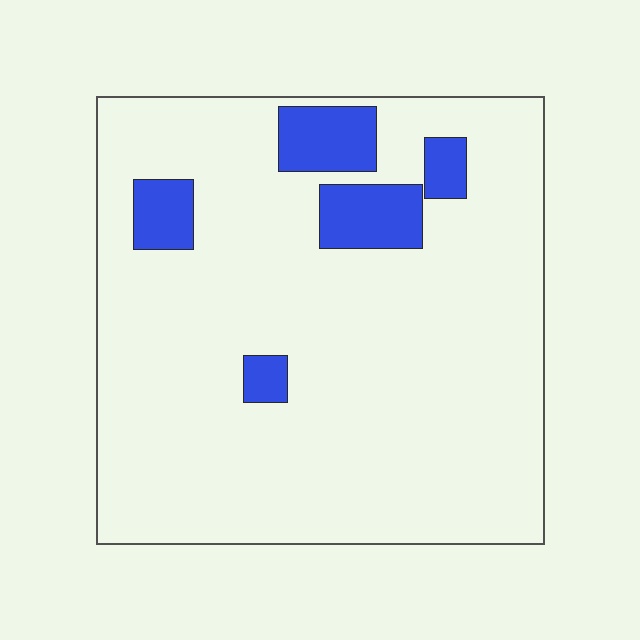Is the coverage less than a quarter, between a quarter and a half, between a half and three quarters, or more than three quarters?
Less than a quarter.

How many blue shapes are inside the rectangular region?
5.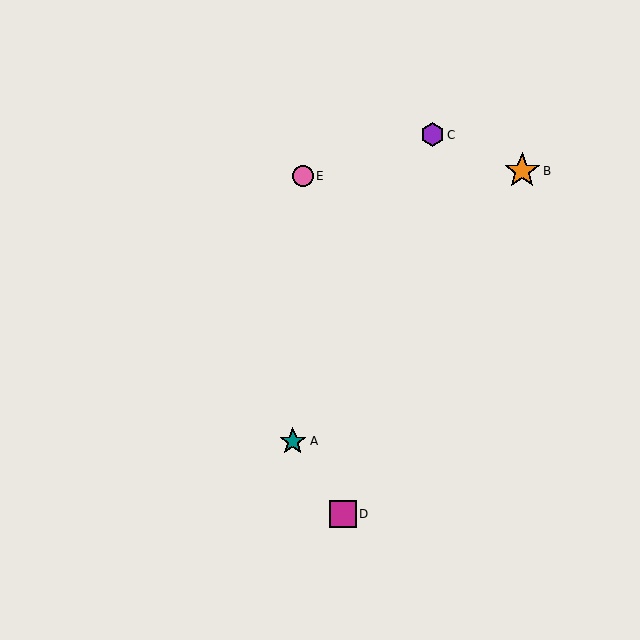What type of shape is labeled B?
Shape B is an orange star.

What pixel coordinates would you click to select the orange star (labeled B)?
Click at (522, 171) to select the orange star B.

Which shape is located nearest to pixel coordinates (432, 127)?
The purple hexagon (labeled C) at (432, 135) is nearest to that location.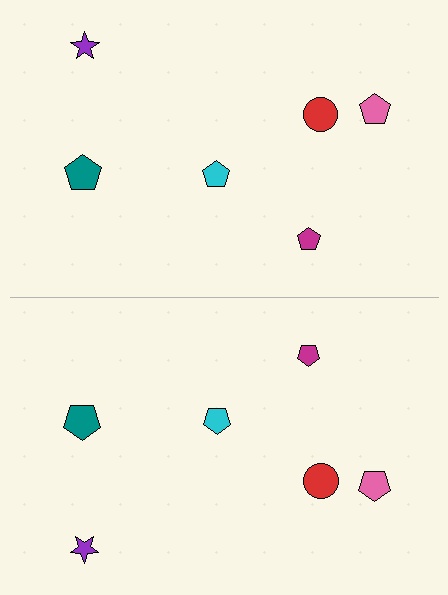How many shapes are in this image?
There are 12 shapes in this image.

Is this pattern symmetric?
Yes, this pattern has bilateral (reflection) symmetry.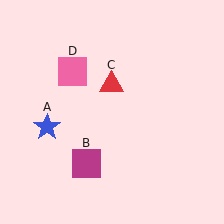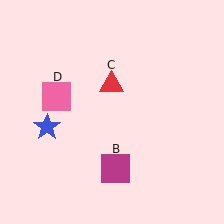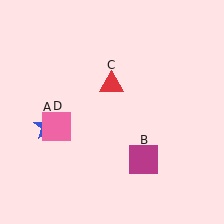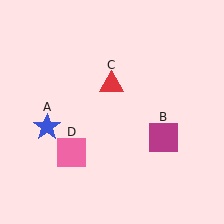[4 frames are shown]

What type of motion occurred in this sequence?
The magenta square (object B), pink square (object D) rotated counterclockwise around the center of the scene.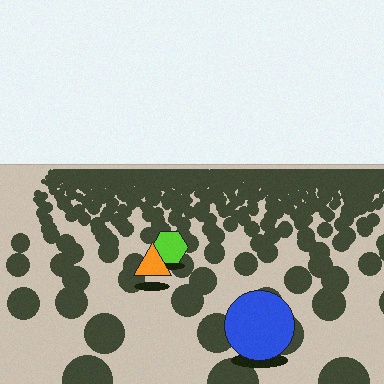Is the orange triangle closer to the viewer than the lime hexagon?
Yes. The orange triangle is closer — you can tell from the texture gradient: the ground texture is coarser near it.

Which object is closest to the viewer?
The blue circle is closest. The texture marks near it are larger and more spread out.